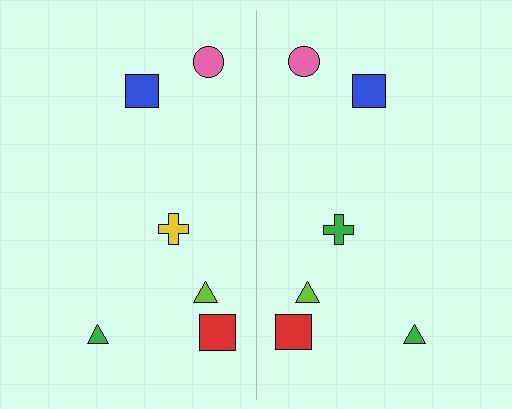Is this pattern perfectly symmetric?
No, the pattern is not perfectly symmetric. The green cross on the right side breaks the symmetry — its mirror counterpart is yellow.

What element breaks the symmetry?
The green cross on the right side breaks the symmetry — its mirror counterpart is yellow.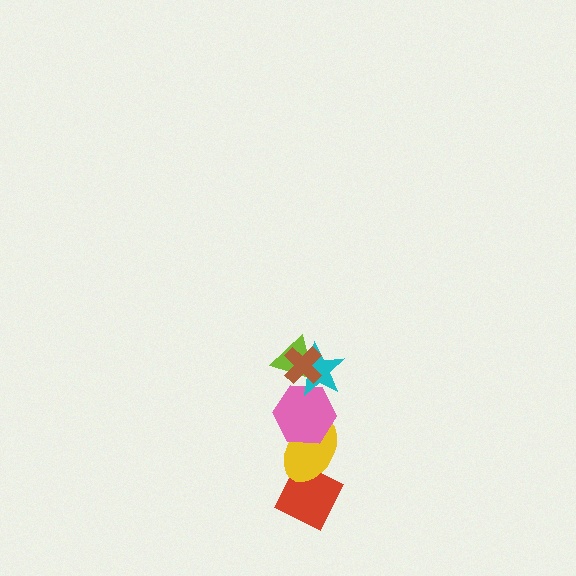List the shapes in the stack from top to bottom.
From top to bottom: the brown cross, the lime triangle, the cyan star, the pink hexagon, the yellow ellipse, the red diamond.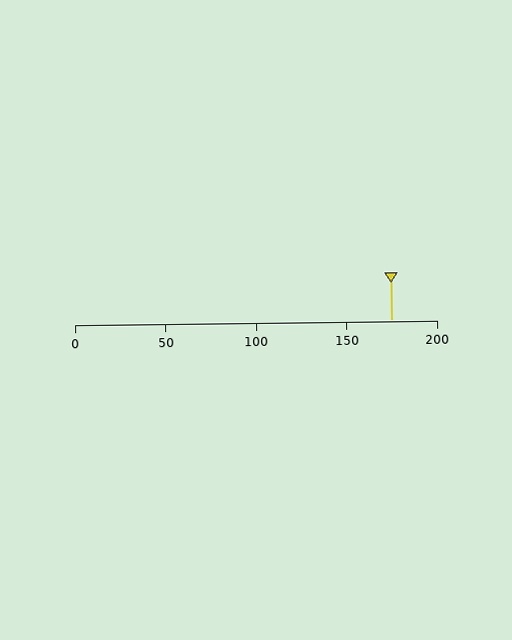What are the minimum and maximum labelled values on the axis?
The axis runs from 0 to 200.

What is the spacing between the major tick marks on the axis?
The major ticks are spaced 50 apart.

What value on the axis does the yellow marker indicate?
The marker indicates approximately 175.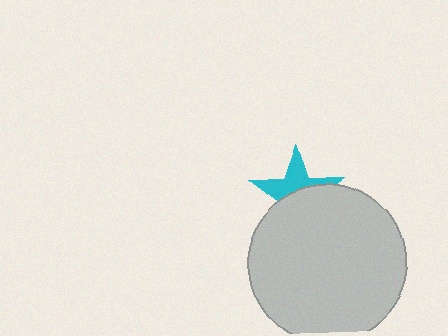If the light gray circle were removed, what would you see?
You would see the complete cyan star.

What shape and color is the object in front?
The object in front is a light gray circle.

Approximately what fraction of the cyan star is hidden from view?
Roughly 56% of the cyan star is hidden behind the light gray circle.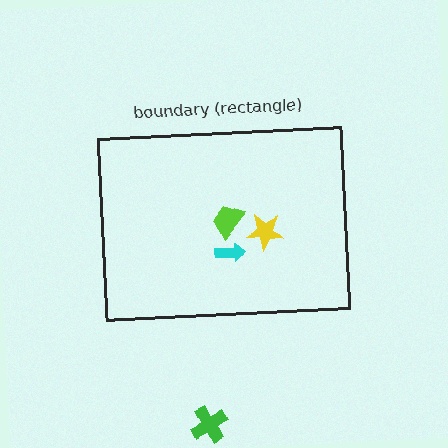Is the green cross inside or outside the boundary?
Outside.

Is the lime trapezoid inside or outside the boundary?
Inside.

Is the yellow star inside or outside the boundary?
Inside.